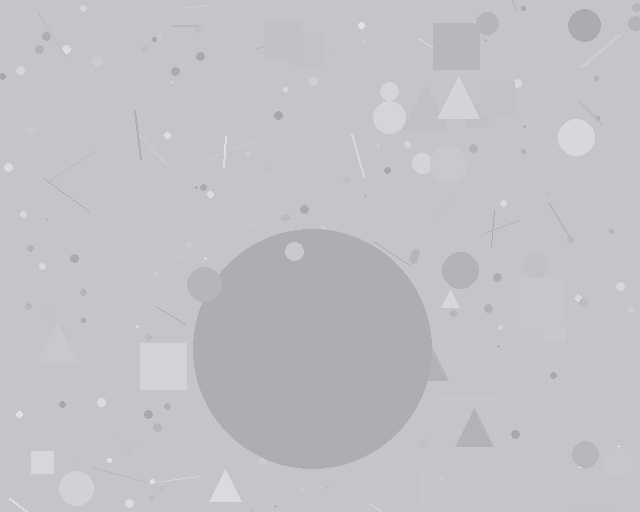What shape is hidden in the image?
A circle is hidden in the image.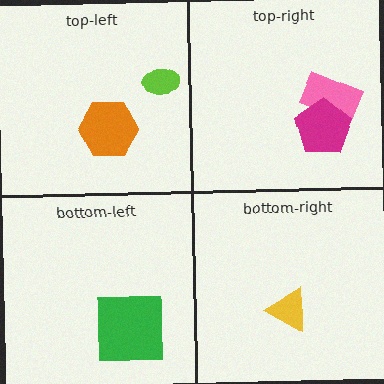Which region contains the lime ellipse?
The top-left region.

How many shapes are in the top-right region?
2.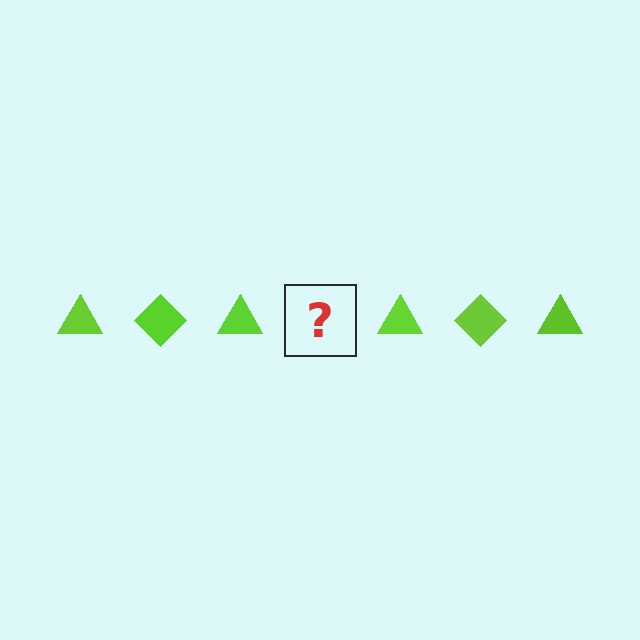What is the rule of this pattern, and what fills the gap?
The rule is that the pattern cycles through triangle, diamond shapes in lime. The gap should be filled with a lime diamond.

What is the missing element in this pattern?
The missing element is a lime diamond.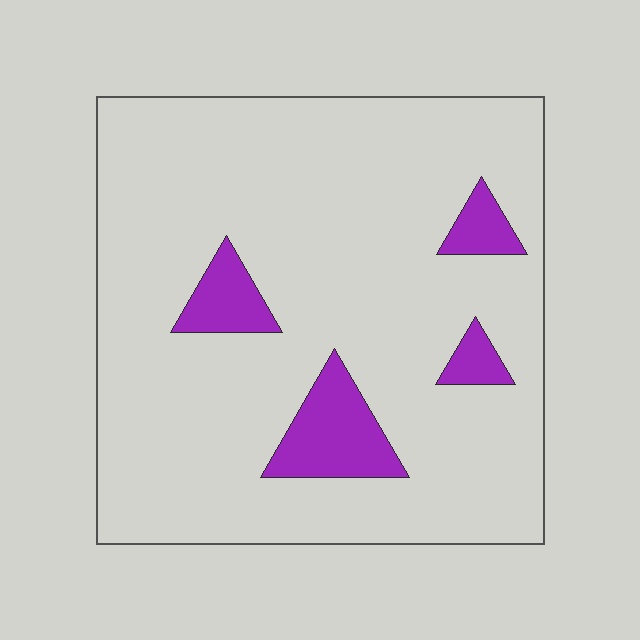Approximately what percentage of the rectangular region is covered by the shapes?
Approximately 10%.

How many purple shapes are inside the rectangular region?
4.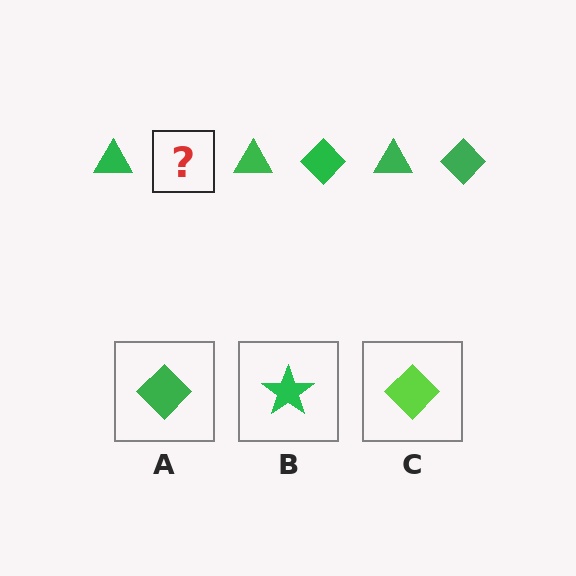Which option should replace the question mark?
Option A.